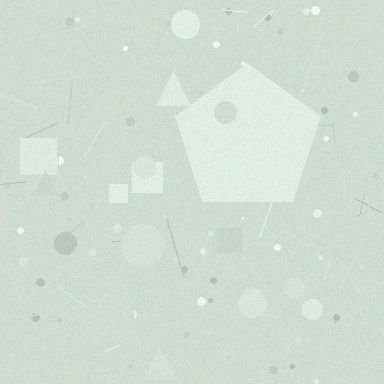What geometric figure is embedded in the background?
A pentagon is embedded in the background.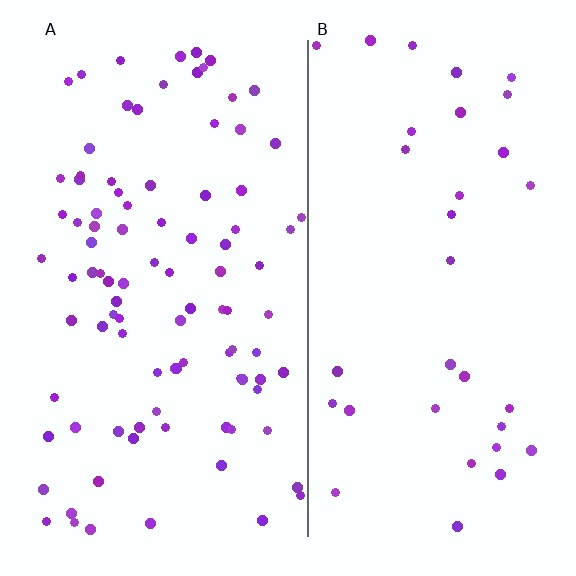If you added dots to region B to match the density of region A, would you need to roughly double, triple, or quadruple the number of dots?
Approximately triple.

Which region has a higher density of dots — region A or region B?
A (the left).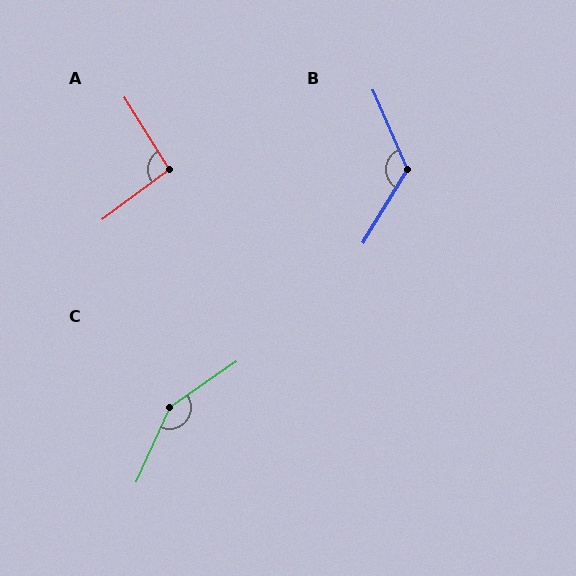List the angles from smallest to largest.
A (95°), B (125°), C (149°).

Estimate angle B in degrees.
Approximately 125 degrees.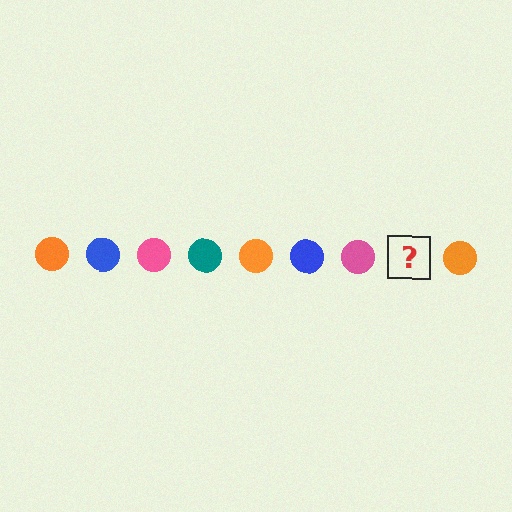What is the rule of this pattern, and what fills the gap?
The rule is that the pattern cycles through orange, blue, pink, teal circles. The gap should be filled with a teal circle.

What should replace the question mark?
The question mark should be replaced with a teal circle.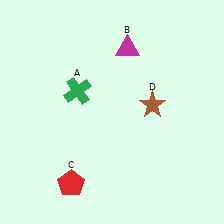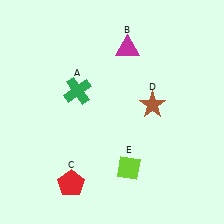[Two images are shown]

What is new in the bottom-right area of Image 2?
A lime diamond (E) was added in the bottom-right area of Image 2.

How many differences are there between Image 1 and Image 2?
There is 1 difference between the two images.